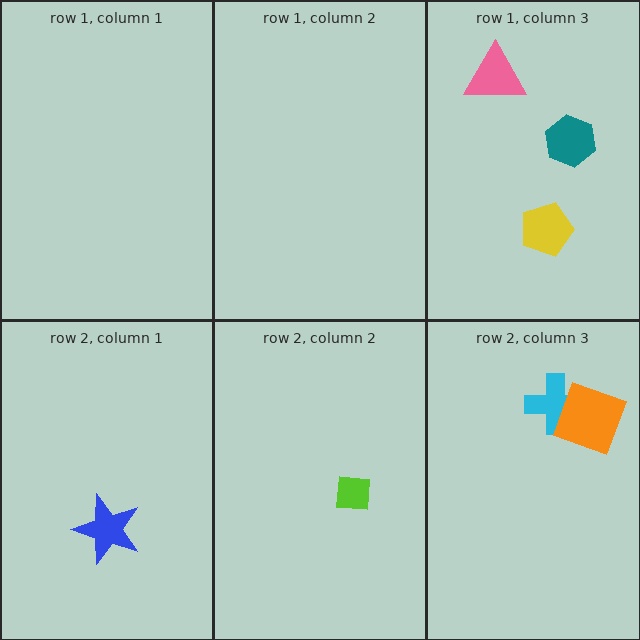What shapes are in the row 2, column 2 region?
The lime square.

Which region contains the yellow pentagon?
The row 1, column 3 region.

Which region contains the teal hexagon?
The row 1, column 3 region.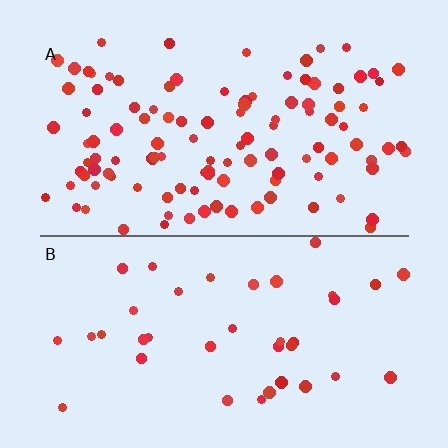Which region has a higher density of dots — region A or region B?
A (the top).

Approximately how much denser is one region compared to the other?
Approximately 3.0× — region A over region B.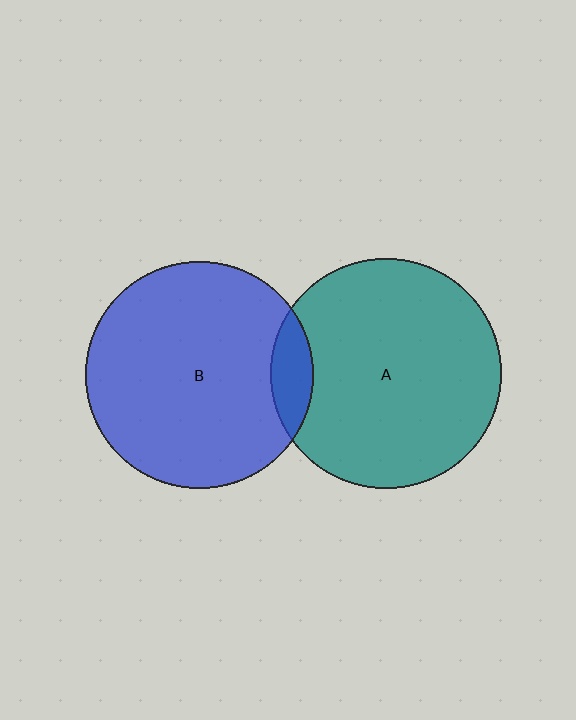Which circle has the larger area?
Circle A (teal).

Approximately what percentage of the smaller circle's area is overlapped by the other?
Approximately 10%.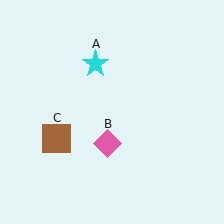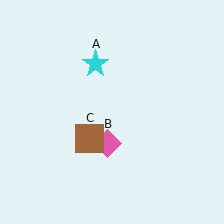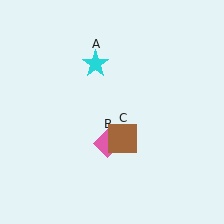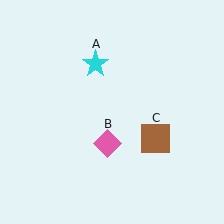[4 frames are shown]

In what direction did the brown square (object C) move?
The brown square (object C) moved right.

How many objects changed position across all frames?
1 object changed position: brown square (object C).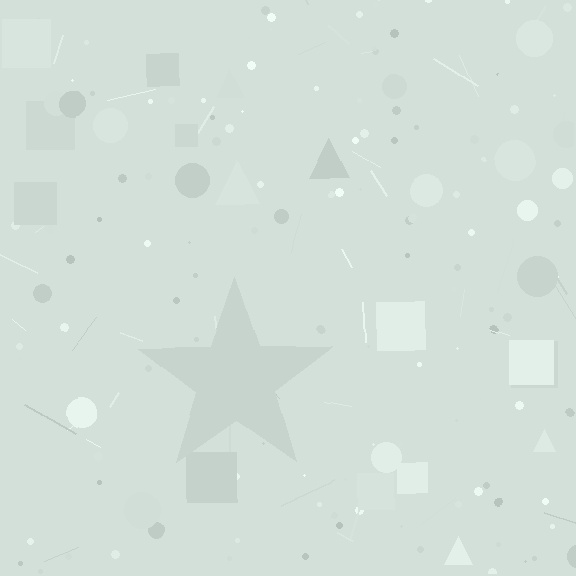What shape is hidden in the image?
A star is hidden in the image.